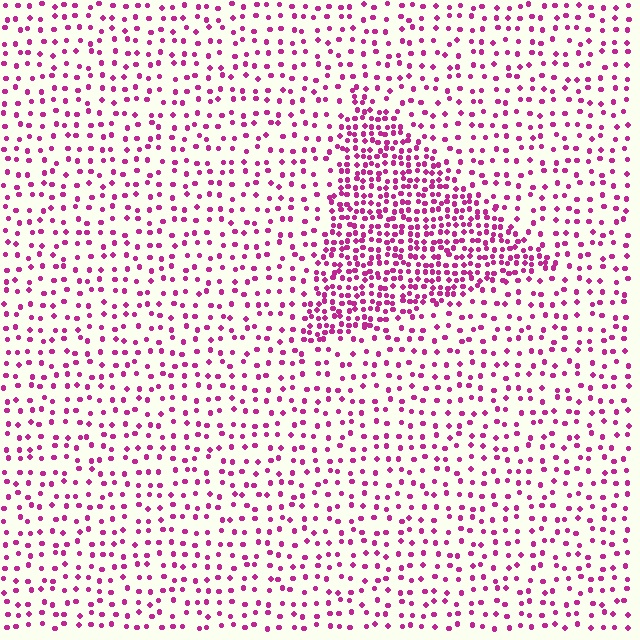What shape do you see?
I see a triangle.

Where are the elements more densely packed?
The elements are more densely packed inside the triangle boundary.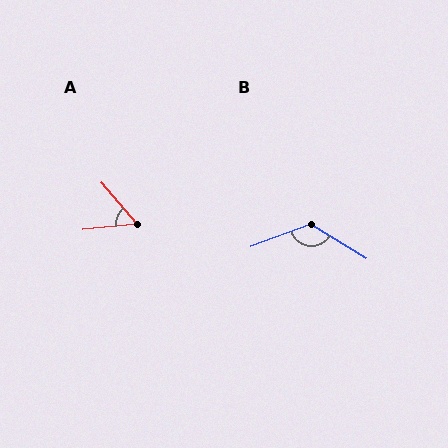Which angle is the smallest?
A, at approximately 55 degrees.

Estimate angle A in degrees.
Approximately 55 degrees.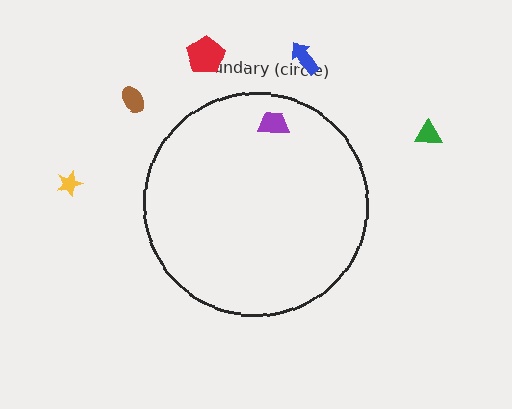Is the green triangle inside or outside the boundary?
Outside.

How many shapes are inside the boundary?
1 inside, 5 outside.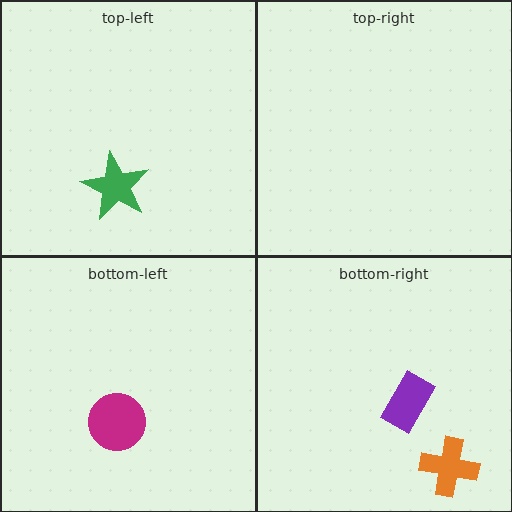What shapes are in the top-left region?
The green star.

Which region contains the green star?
The top-left region.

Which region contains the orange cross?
The bottom-right region.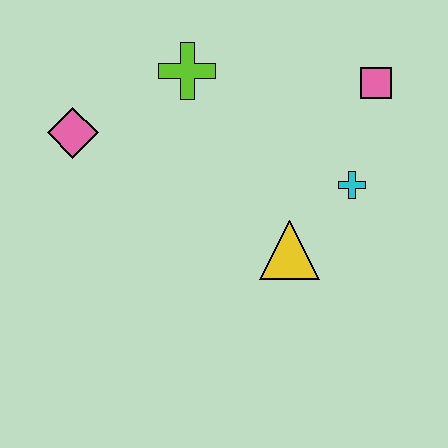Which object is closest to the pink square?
The cyan cross is closest to the pink square.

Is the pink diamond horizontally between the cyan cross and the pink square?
No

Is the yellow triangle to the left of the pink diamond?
No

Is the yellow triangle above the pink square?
No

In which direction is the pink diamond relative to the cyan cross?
The pink diamond is to the left of the cyan cross.